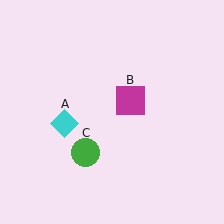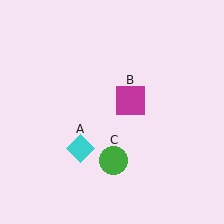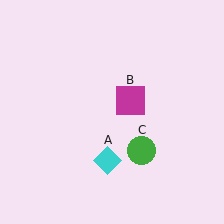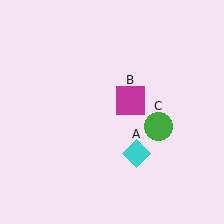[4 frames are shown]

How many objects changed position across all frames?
2 objects changed position: cyan diamond (object A), green circle (object C).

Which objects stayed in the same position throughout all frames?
Magenta square (object B) remained stationary.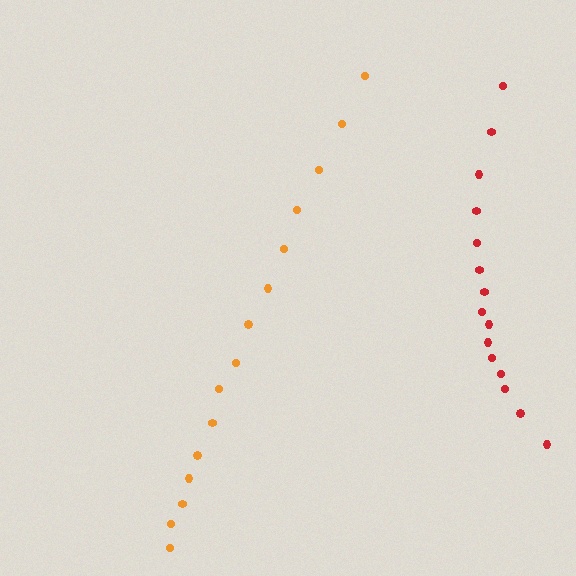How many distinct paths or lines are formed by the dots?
There are 2 distinct paths.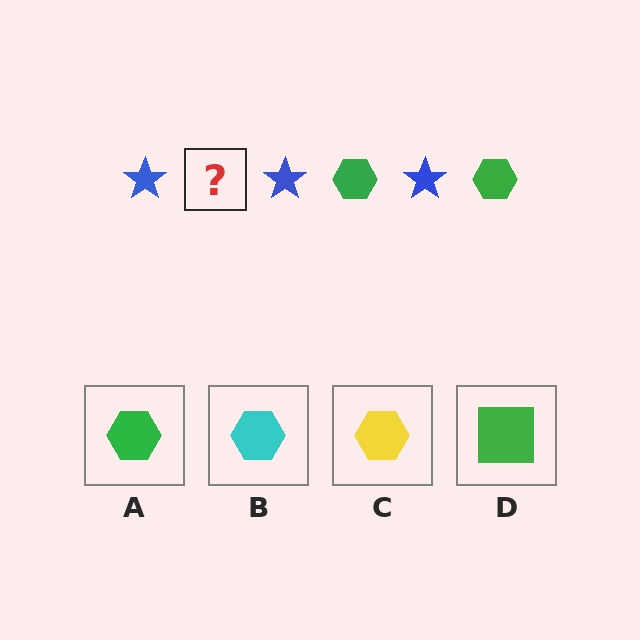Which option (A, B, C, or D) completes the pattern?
A.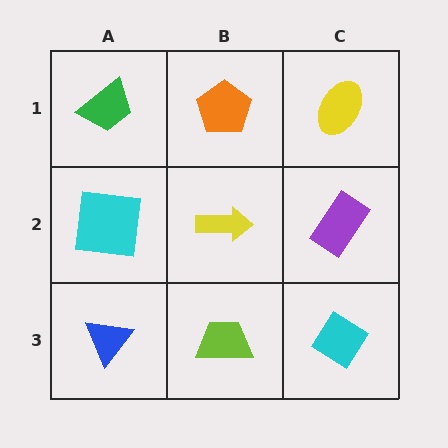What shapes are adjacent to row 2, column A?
A green trapezoid (row 1, column A), a blue triangle (row 3, column A), a yellow arrow (row 2, column B).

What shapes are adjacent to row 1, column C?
A purple rectangle (row 2, column C), an orange pentagon (row 1, column B).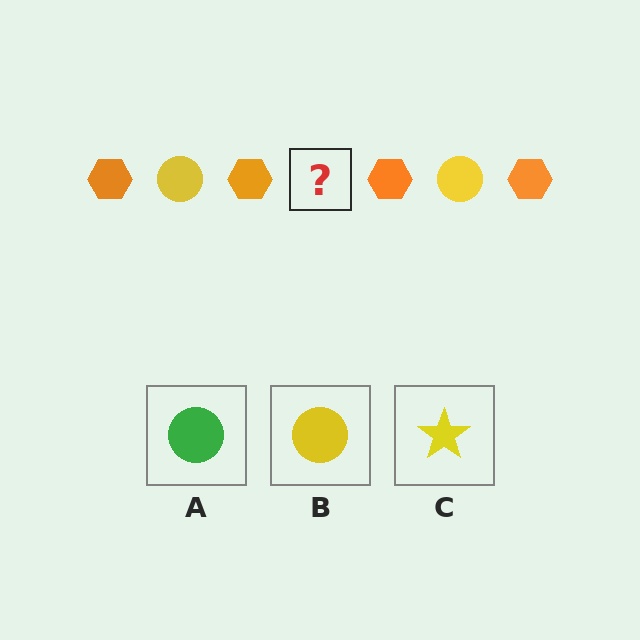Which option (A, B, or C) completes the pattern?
B.